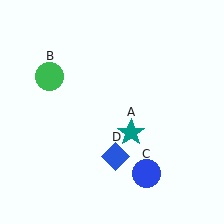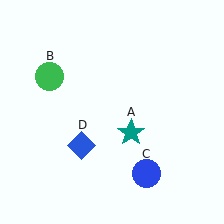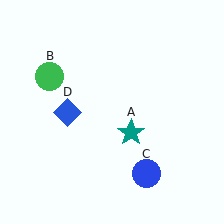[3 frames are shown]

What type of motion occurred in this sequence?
The blue diamond (object D) rotated clockwise around the center of the scene.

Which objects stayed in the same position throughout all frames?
Teal star (object A) and green circle (object B) and blue circle (object C) remained stationary.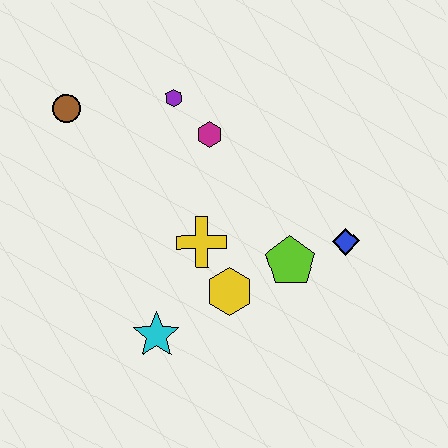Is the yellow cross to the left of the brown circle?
No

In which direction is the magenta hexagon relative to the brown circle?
The magenta hexagon is to the right of the brown circle.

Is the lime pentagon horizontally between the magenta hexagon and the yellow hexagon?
No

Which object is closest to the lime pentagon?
The blue diamond is closest to the lime pentagon.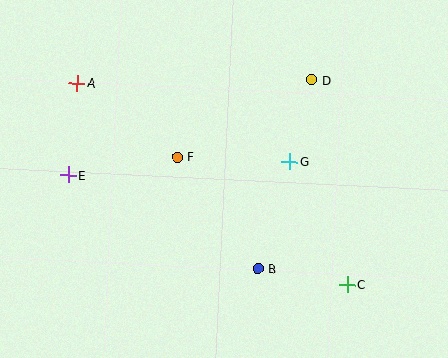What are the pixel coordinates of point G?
Point G is at (290, 161).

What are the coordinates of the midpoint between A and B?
The midpoint between A and B is at (168, 176).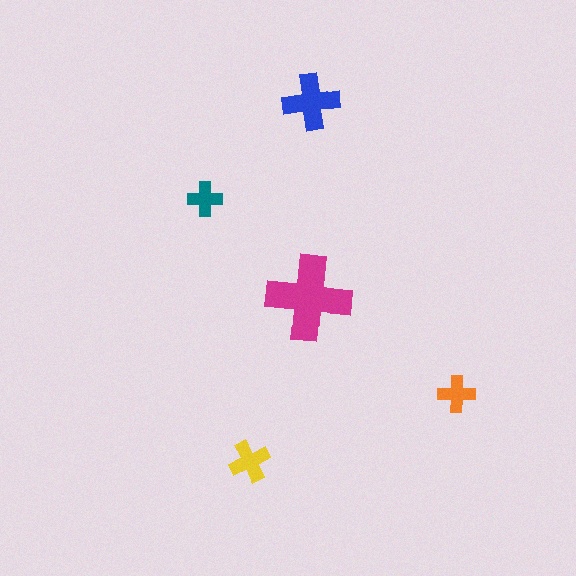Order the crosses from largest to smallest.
the magenta one, the blue one, the yellow one, the orange one, the teal one.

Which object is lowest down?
The yellow cross is bottommost.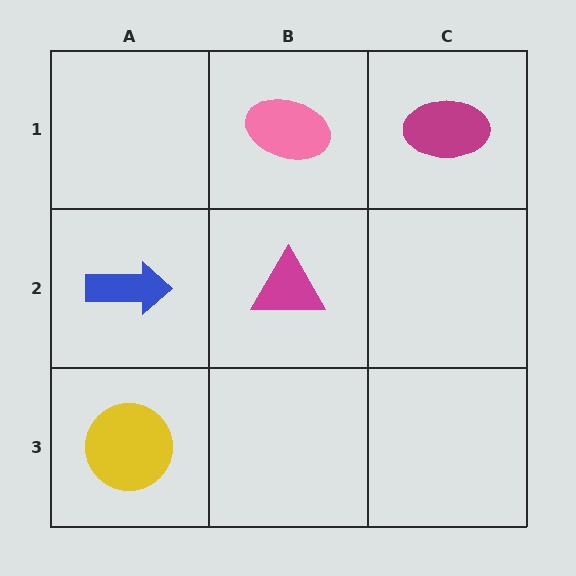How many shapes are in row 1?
2 shapes.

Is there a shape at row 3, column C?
No, that cell is empty.